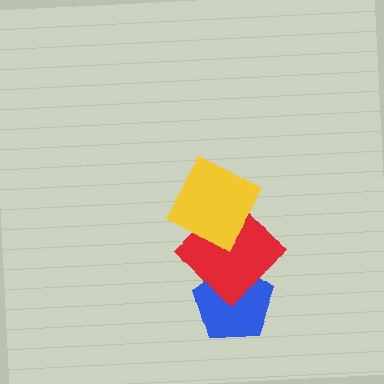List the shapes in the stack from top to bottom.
From top to bottom: the yellow square, the red diamond, the blue pentagon.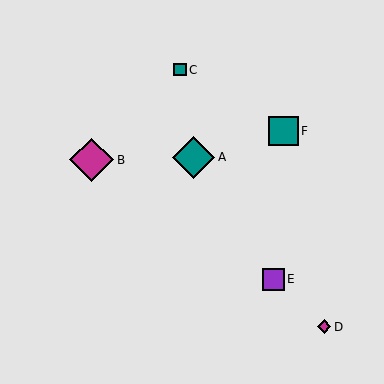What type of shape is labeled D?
Shape D is a magenta diamond.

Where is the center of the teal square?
The center of the teal square is at (283, 131).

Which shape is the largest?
The magenta diamond (labeled B) is the largest.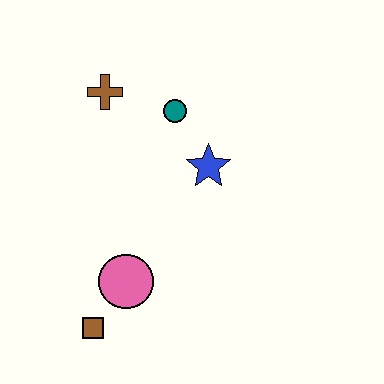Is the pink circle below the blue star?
Yes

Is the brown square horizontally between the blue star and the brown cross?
No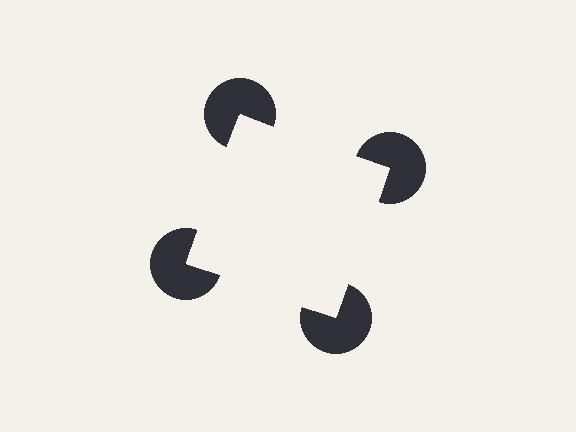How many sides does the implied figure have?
4 sides.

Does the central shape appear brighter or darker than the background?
It typically appears slightly brighter than the background, even though no actual brightness change is drawn.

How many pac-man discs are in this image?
There are 4 — one at each vertex of the illusory square.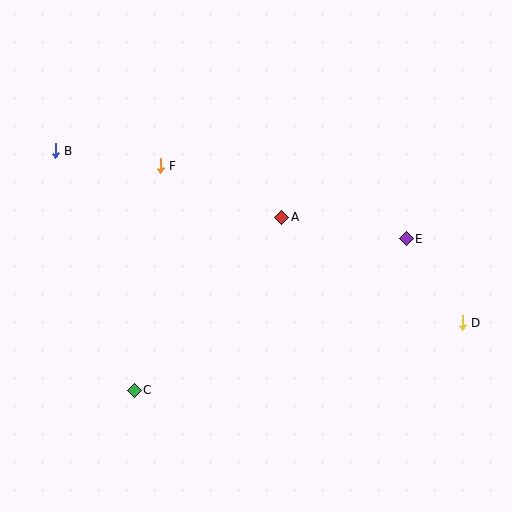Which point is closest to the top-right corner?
Point E is closest to the top-right corner.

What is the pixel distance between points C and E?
The distance between C and E is 311 pixels.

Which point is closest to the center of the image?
Point A at (282, 217) is closest to the center.